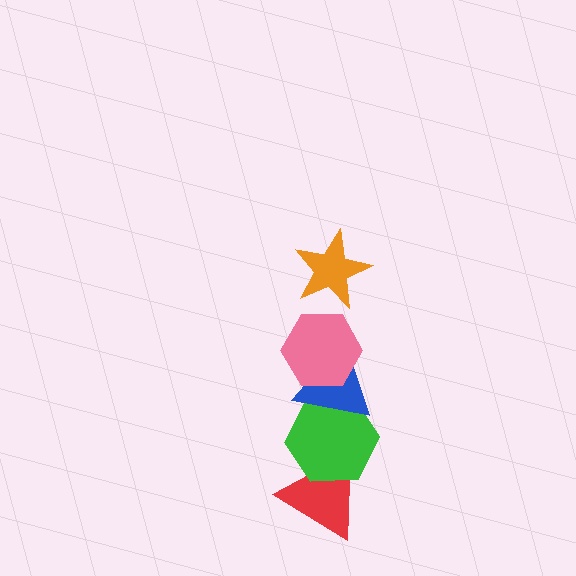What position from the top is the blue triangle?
The blue triangle is 3rd from the top.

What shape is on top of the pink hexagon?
The orange star is on top of the pink hexagon.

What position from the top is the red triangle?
The red triangle is 5th from the top.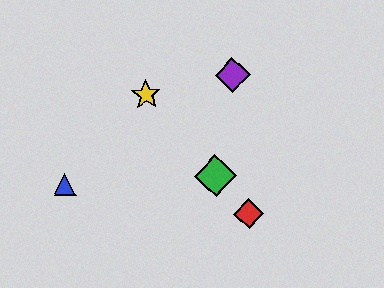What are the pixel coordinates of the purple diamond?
The purple diamond is at (233, 75).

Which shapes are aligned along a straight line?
The red diamond, the green diamond, the yellow star are aligned along a straight line.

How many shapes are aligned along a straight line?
3 shapes (the red diamond, the green diamond, the yellow star) are aligned along a straight line.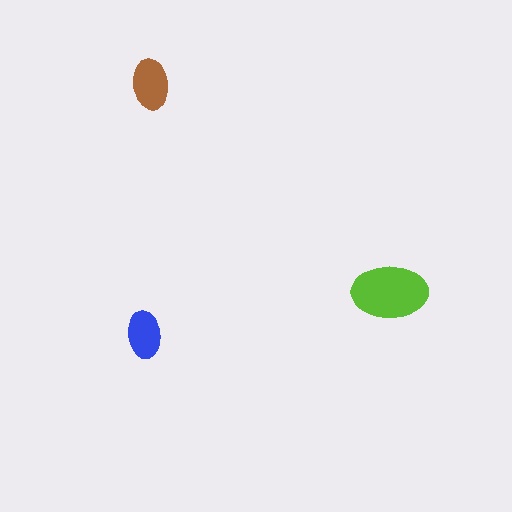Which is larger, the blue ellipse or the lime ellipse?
The lime one.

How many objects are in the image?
There are 3 objects in the image.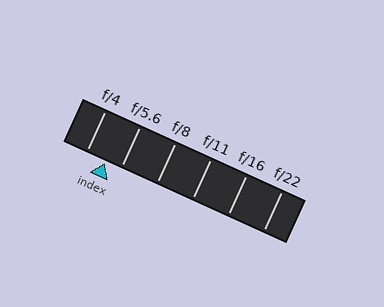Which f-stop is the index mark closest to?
The index mark is closest to f/5.6.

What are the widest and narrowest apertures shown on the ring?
The widest aperture shown is f/4 and the narrowest is f/22.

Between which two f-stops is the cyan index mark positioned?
The index mark is between f/4 and f/5.6.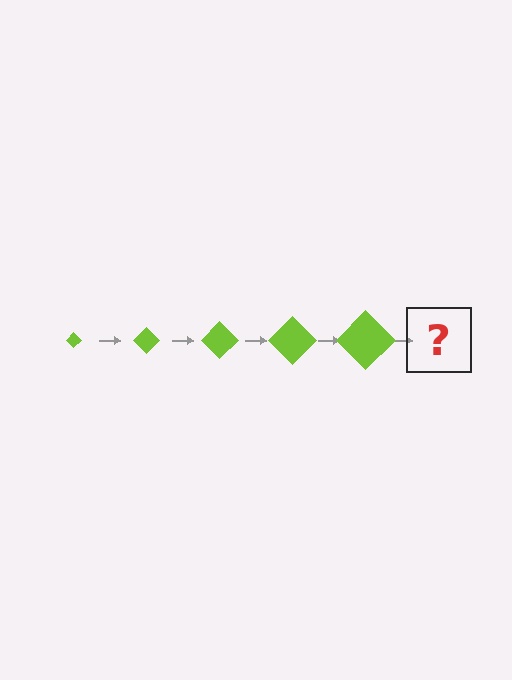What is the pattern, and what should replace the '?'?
The pattern is that the diamond gets progressively larger each step. The '?' should be a lime diamond, larger than the previous one.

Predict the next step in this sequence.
The next step is a lime diamond, larger than the previous one.